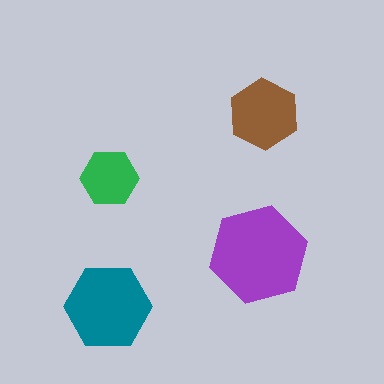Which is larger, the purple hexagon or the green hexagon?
The purple one.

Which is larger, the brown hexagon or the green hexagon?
The brown one.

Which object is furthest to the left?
The teal hexagon is leftmost.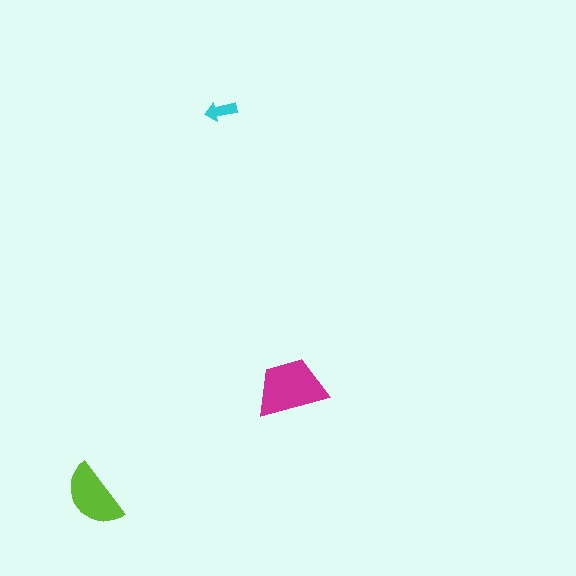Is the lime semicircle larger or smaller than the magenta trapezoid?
Smaller.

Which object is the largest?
The magenta trapezoid.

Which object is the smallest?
The cyan arrow.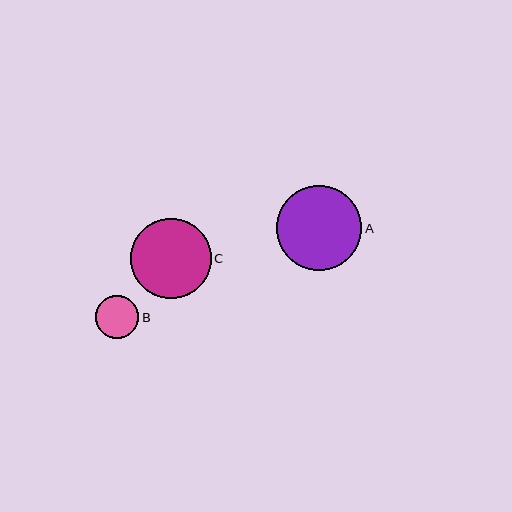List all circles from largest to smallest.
From largest to smallest: A, C, B.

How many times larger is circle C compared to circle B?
Circle C is approximately 1.9 times the size of circle B.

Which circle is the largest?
Circle A is the largest with a size of approximately 86 pixels.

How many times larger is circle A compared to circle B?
Circle A is approximately 2.0 times the size of circle B.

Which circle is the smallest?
Circle B is the smallest with a size of approximately 43 pixels.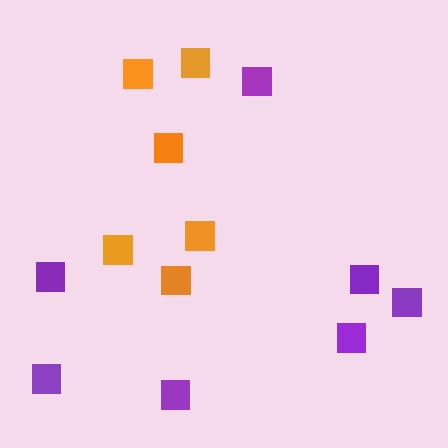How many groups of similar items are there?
There are 2 groups: one group of orange squares (6) and one group of purple squares (7).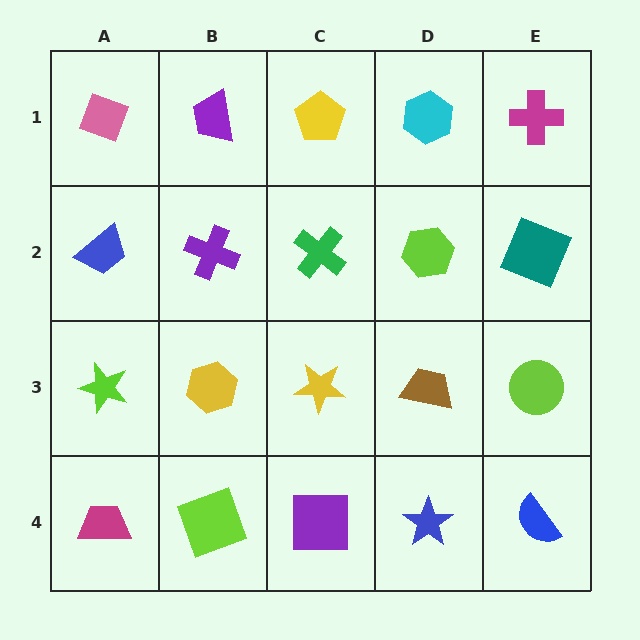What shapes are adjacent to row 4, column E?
A lime circle (row 3, column E), a blue star (row 4, column D).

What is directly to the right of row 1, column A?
A purple trapezoid.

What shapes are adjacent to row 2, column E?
A magenta cross (row 1, column E), a lime circle (row 3, column E), a lime hexagon (row 2, column D).